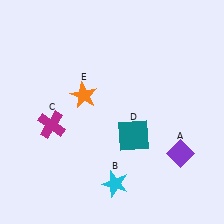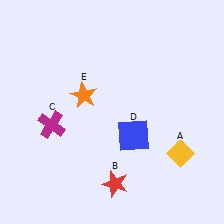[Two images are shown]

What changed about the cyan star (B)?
In Image 1, B is cyan. In Image 2, it changed to red.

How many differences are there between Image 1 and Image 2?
There are 3 differences between the two images.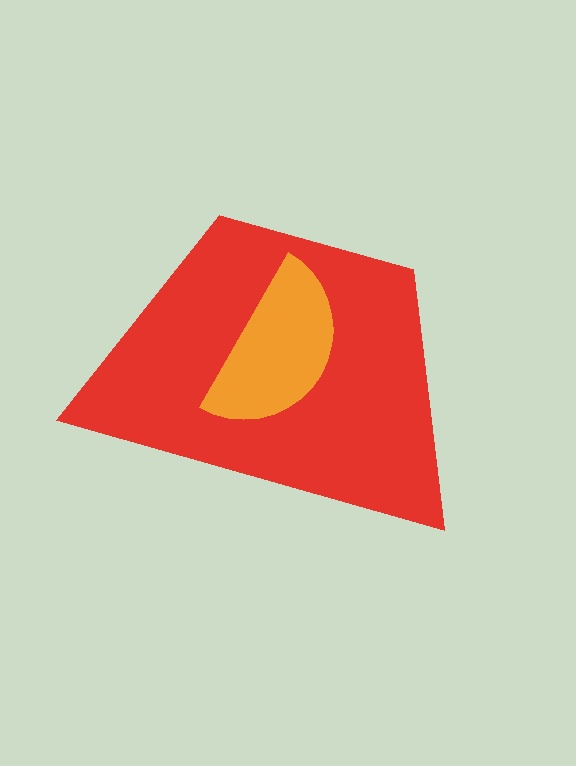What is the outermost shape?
The red trapezoid.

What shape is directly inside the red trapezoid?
The orange semicircle.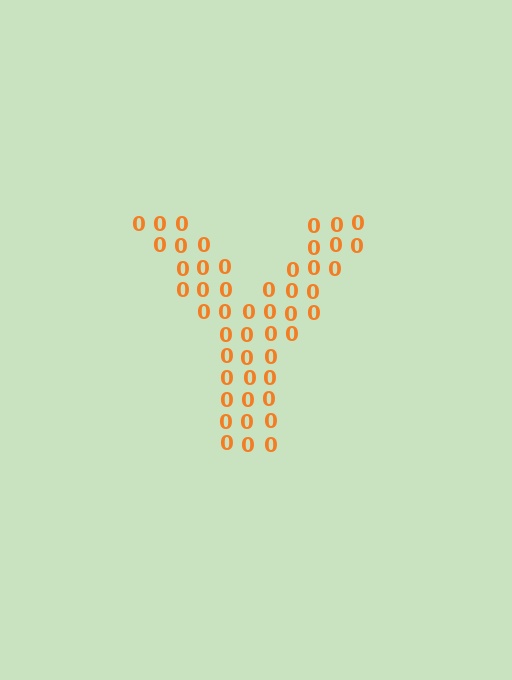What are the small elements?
The small elements are digit 0's.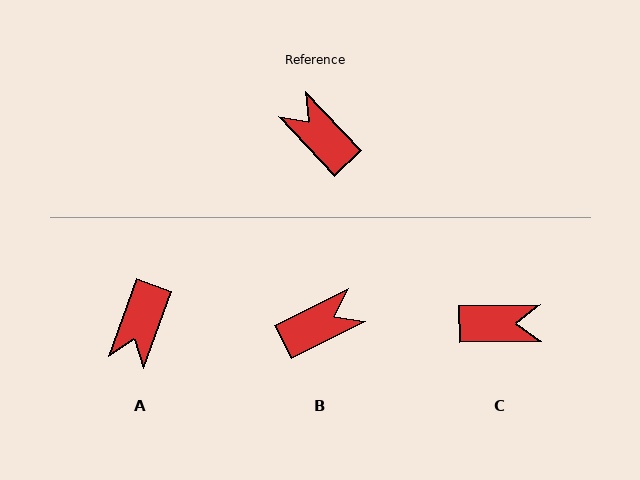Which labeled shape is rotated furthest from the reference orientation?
C, about 133 degrees away.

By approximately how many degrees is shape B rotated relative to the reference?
Approximately 107 degrees clockwise.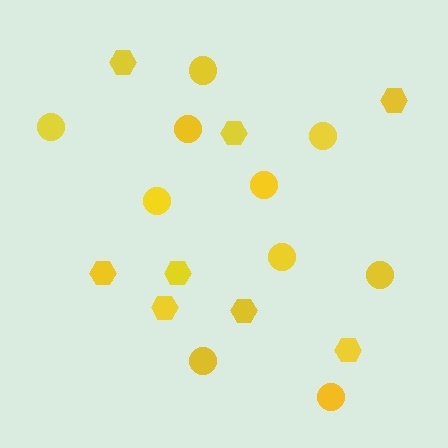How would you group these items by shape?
There are 2 groups: one group of hexagons (8) and one group of circles (10).